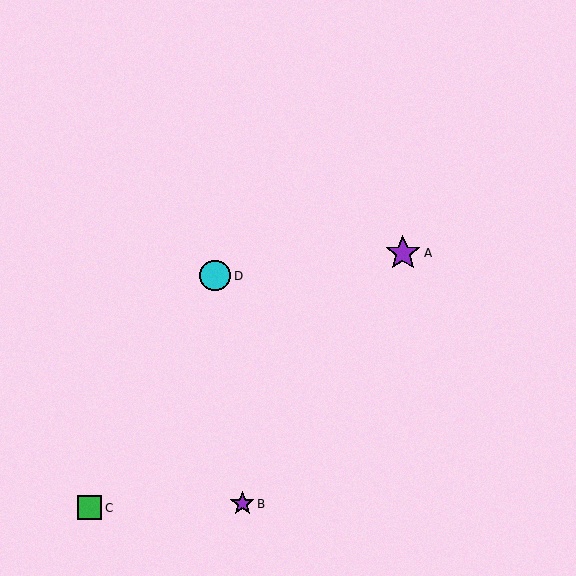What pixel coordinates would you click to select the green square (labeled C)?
Click at (90, 508) to select the green square C.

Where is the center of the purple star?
The center of the purple star is at (403, 253).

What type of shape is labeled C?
Shape C is a green square.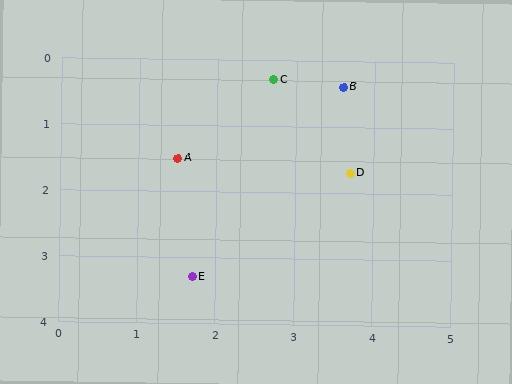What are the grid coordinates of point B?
Point B is at approximately (3.6, 0.4).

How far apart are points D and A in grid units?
Points D and A are about 2.2 grid units apart.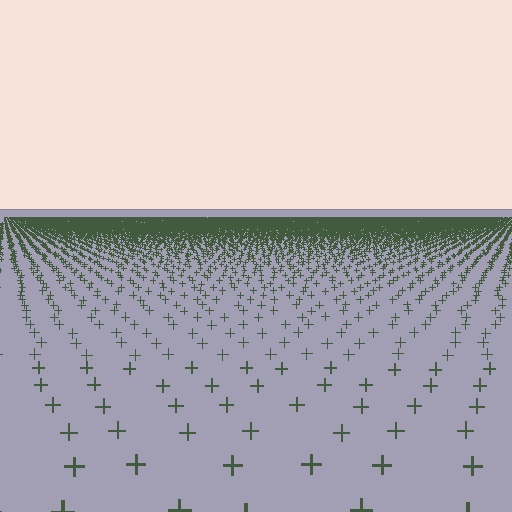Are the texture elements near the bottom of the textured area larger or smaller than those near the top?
Larger. Near the bottom, elements are closer to the viewer and appear at a bigger on-screen size.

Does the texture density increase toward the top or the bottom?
Density increases toward the top.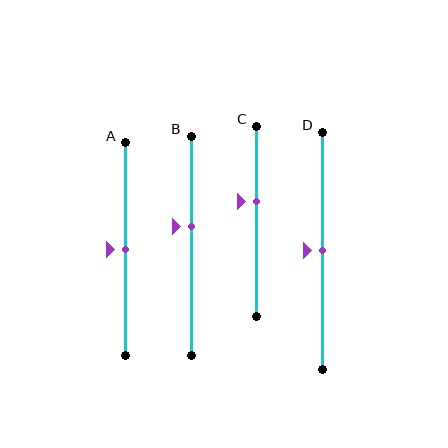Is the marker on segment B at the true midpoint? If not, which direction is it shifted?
No, the marker on segment B is shifted upward by about 9% of the segment length.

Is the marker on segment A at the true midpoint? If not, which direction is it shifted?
Yes, the marker on segment A is at the true midpoint.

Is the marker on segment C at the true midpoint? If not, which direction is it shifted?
No, the marker on segment C is shifted upward by about 11% of the segment length.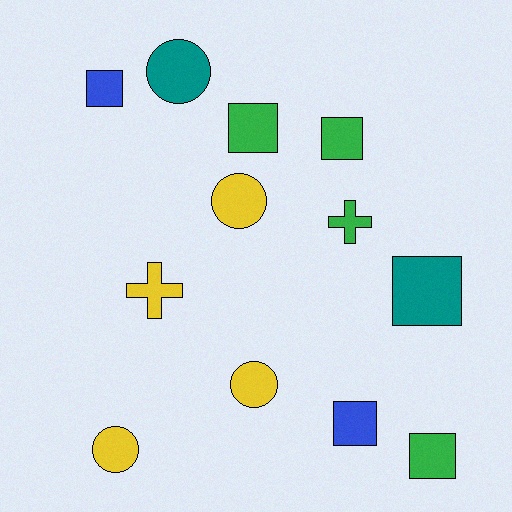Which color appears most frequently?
Yellow, with 4 objects.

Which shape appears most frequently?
Square, with 6 objects.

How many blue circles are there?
There are no blue circles.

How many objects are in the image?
There are 12 objects.